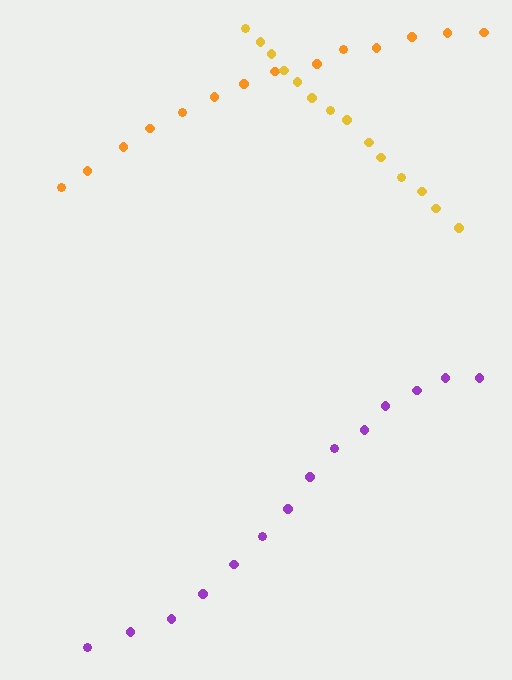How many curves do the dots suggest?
There are 3 distinct paths.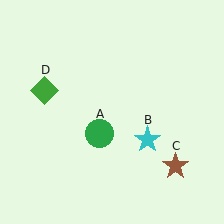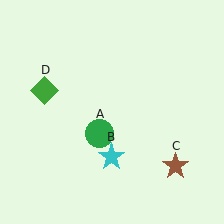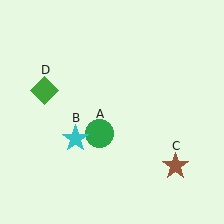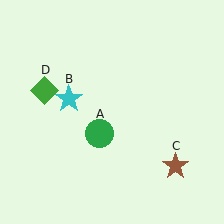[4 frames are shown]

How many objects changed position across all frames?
1 object changed position: cyan star (object B).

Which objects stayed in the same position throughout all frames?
Green circle (object A) and brown star (object C) and green diamond (object D) remained stationary.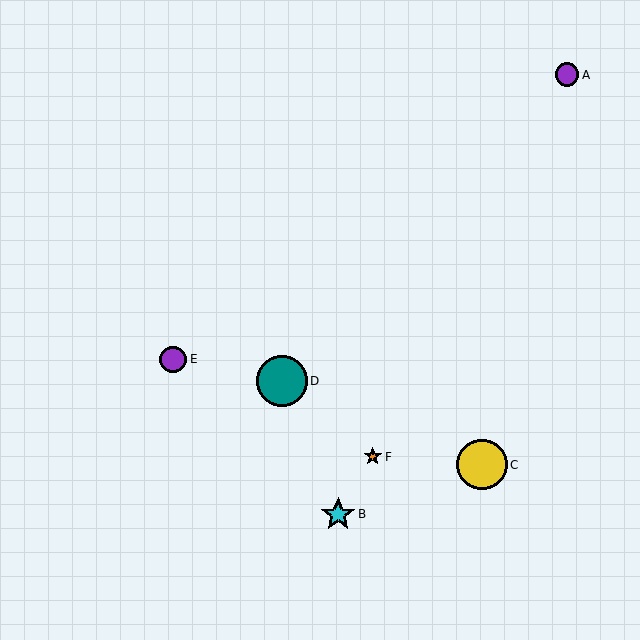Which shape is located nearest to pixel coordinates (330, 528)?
The cyan star (labeled B) at (338, 514) is nearest to that location.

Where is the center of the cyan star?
The center of the cyan star is at (338, 514).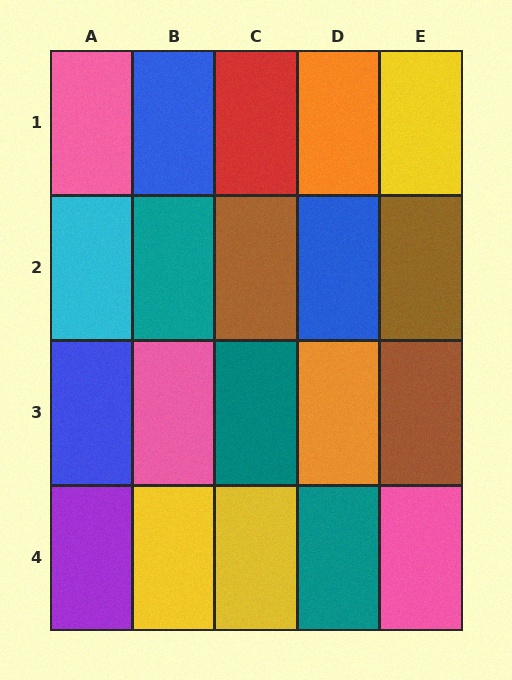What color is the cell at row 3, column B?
Pink.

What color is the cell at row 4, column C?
Yellow.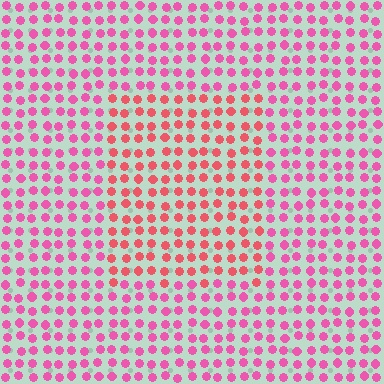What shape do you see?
I see a rectangle.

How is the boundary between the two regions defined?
The boundary is defined purely by a slight shift in hue (about 29 degrees). Spacing, size, and orientation are identical on both sides.